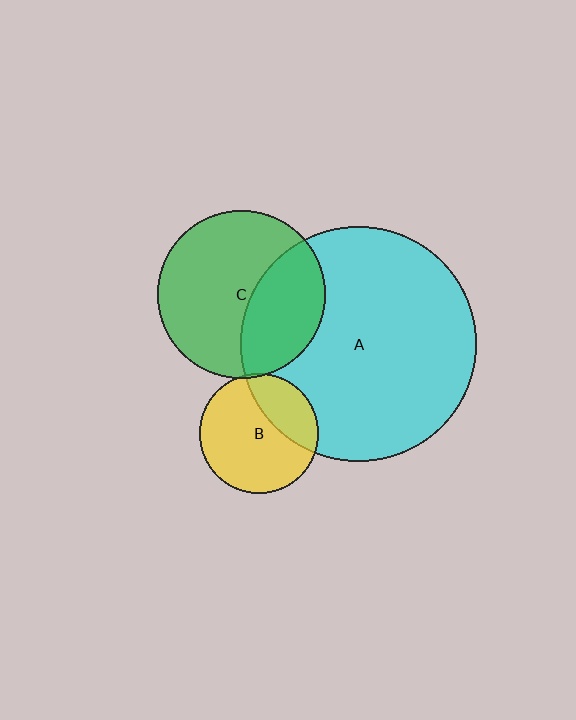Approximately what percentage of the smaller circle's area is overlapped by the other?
Approximately 30%.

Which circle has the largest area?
Circle A (cyan).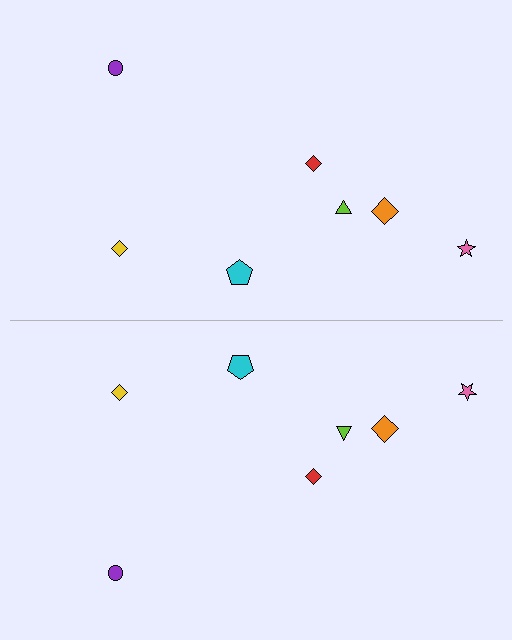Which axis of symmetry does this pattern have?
The pattern has a horizontal axis of symmetry running through the center of the image.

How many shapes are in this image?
There are 14 shapes in this image.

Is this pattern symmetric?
Yes, this pattern has bilateral (reflection) symmetry.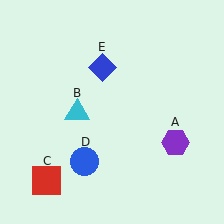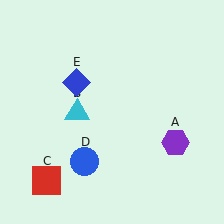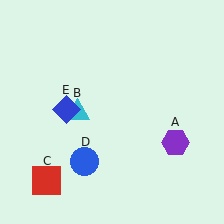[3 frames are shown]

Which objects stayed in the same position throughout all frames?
Purple hexagon (object A) and cyan triangle (object B) and red square (object C) and blue circle (object D) remained stationary.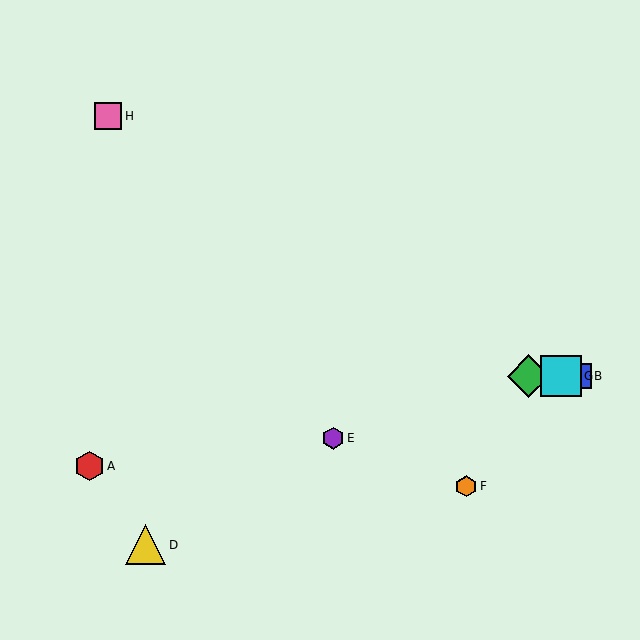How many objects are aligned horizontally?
3 objects (B, C, G) are aligned horizontally.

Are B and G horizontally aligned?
Yes, both are at y≈376.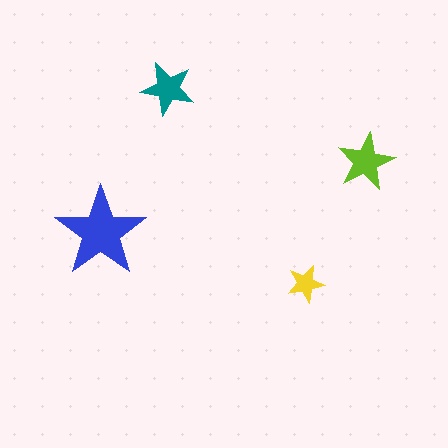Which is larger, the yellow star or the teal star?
The teal one.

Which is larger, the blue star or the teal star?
The blue one.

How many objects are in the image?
There are 4 objects in the image.